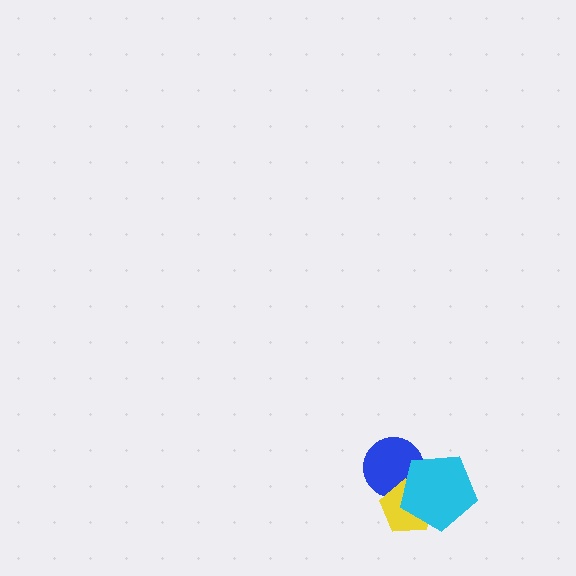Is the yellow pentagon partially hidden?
Yes, it is partially covered by another shape.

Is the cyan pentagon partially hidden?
No, no other shape covers it.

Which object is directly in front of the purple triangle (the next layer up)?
The blue circle is directly in front of the purple triangle.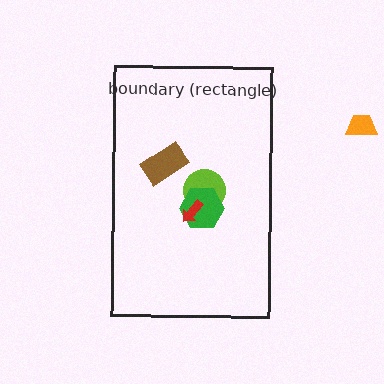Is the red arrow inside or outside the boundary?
Inside.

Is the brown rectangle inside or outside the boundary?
Inside.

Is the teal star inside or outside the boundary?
Inside.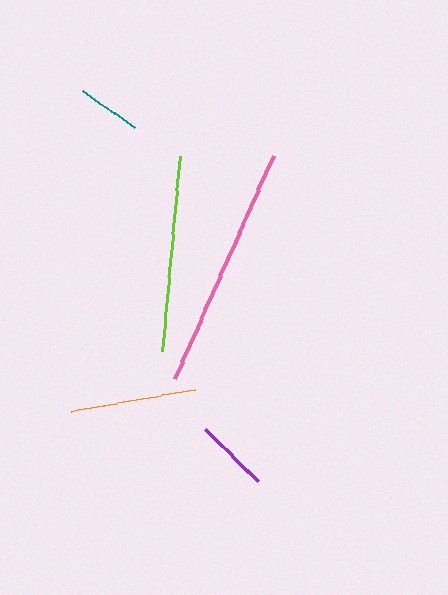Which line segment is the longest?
The pink line is the longest at approximately 244 pixels.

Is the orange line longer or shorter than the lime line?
The lime line is longer than the orange line.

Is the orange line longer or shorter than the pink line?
The pink line is longer than the orange line.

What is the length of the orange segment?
The orange segment is approximately 127 pixels long.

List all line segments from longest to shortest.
From longest to shortest: pink, lime, orange, purple, teal.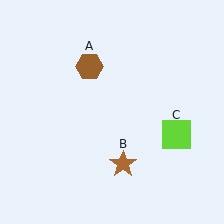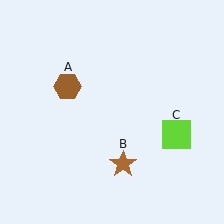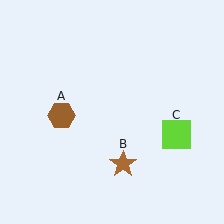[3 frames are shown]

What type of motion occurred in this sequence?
The brown hexagon (object A) rotated counterclockwise around the center of the scene.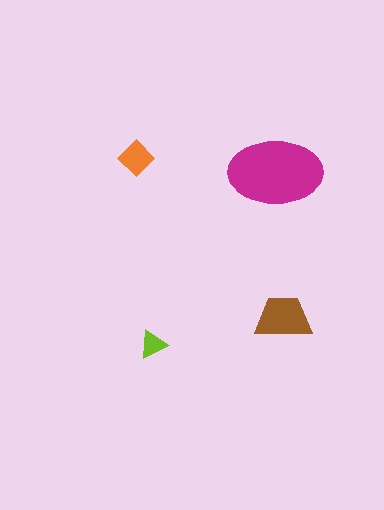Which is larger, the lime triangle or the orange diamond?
The orange diamond.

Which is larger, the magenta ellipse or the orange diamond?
The magenta ellipse.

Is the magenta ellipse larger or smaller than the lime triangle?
Larger.